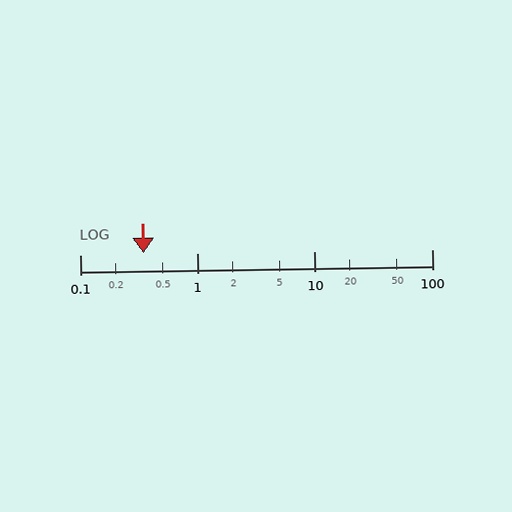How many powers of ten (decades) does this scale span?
The scale spans 3 decades, from 0.1 to 100.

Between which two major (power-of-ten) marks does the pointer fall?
The pointer is between 0.1 and 1.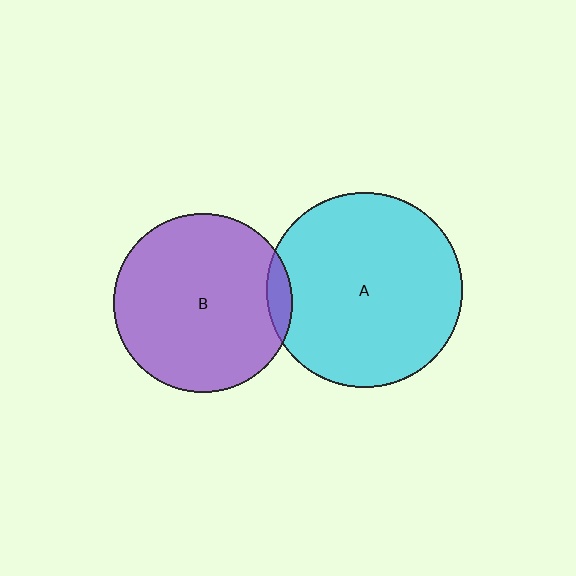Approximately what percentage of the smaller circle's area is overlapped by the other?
Approximately 5%.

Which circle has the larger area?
Circle A (cyan).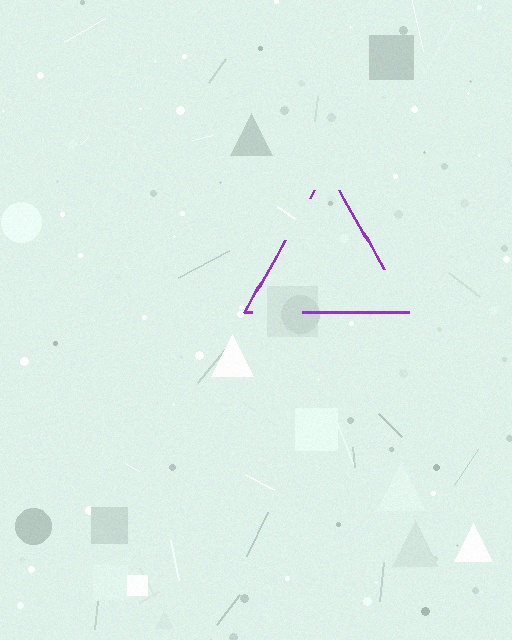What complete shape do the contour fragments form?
The contour fragments form a triangle.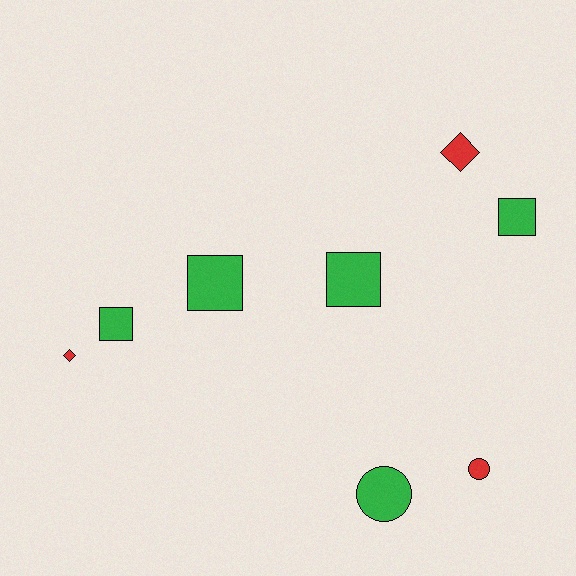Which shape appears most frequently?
Square, with 4 objects.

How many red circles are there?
There is 1 red circle.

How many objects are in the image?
There are 8 objects.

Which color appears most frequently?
Green, with 5 objects.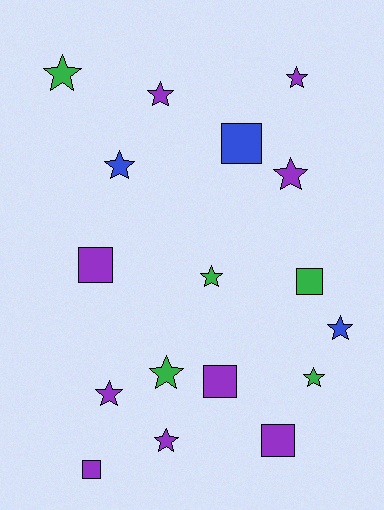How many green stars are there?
There are 4 green stars.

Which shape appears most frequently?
Star, with 11 objects.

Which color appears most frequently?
Purple, with 9 objects.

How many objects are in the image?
There are 17 objects.